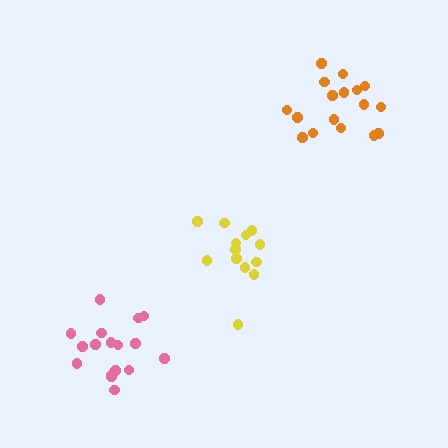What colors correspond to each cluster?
The clusters are colored: yellow, orange, pink.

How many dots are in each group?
Group 1: 13 dots, Group 2: 17 dots, Group 3: 17 dots (47 total).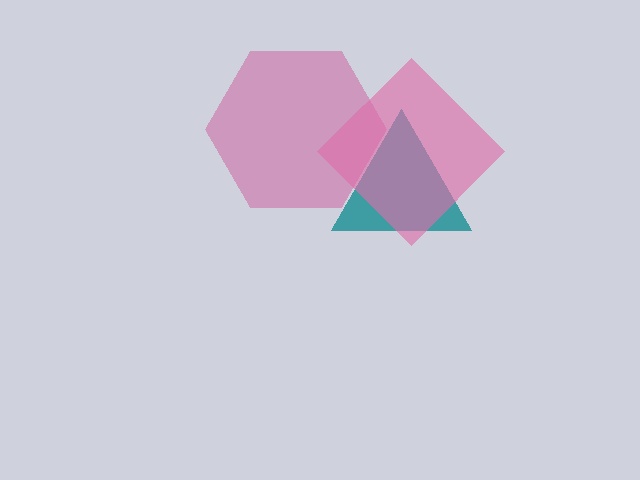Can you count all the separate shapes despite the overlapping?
Yes, there are 3 separate shapes.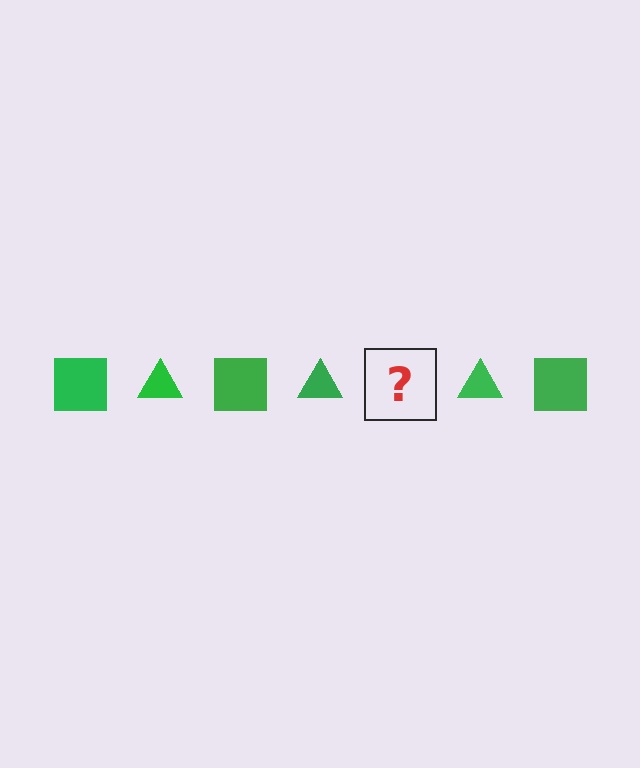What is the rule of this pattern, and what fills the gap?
The rule is that the pattern cycles through square, triangle shapes in green. The gap should be filled with a green square.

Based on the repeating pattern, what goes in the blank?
The blank should be a green square.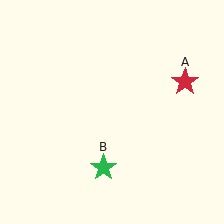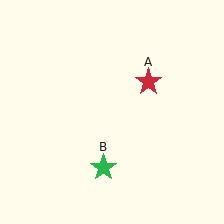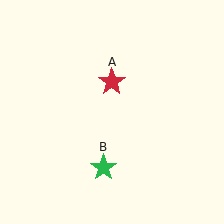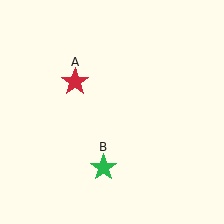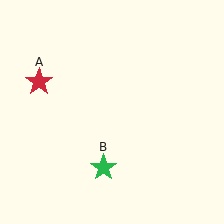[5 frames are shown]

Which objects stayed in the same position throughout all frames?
Green star (object B) remained stationary.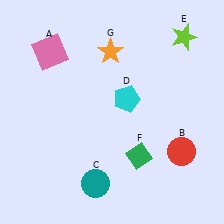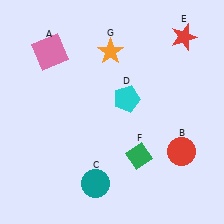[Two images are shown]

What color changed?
The star (E) changed from lime in Image 1 to red in Image 2.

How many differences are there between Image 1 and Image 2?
There is 1 difference between the two images.